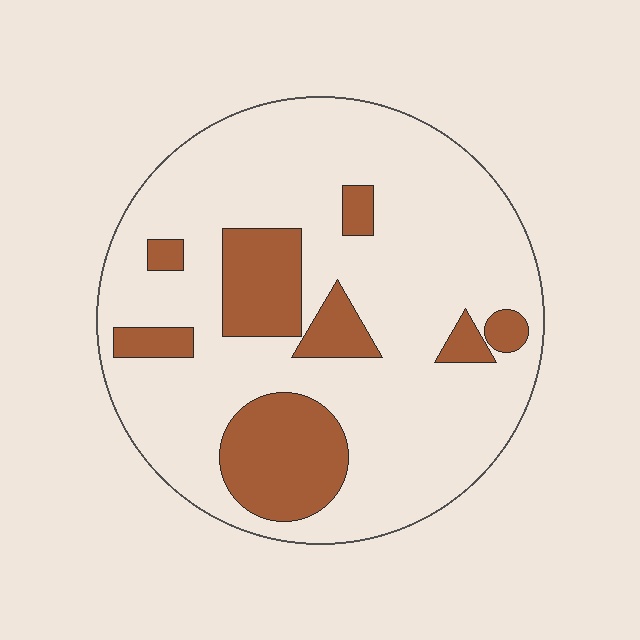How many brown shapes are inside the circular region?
8.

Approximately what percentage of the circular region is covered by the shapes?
Approximately 20%.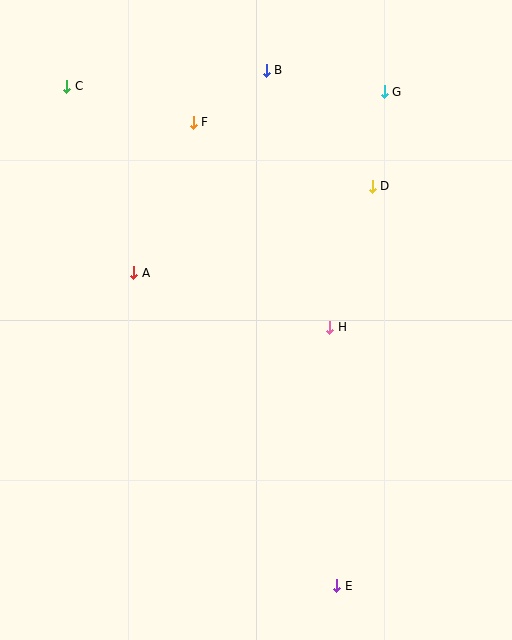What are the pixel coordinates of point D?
Point D is at (372, 186).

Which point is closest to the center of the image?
Point H at (330, 327) is closest to the center.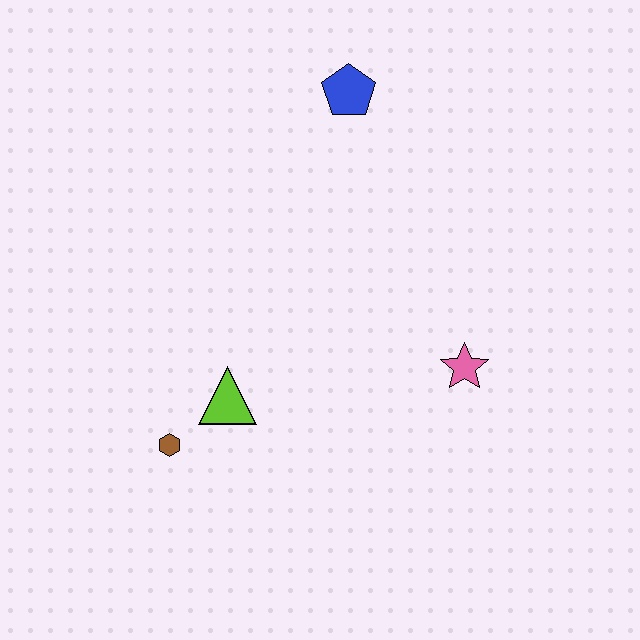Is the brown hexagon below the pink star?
Yes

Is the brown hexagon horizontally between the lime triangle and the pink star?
No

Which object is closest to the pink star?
The lime triangle is closest to the pink star.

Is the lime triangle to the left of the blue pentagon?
Yes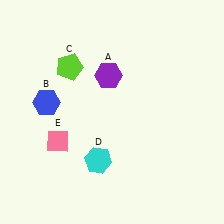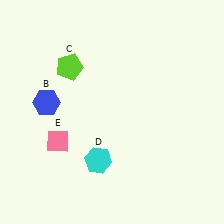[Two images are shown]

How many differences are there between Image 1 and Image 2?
There is 1 difference between the two images.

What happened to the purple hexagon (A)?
The purple hexagon (A) was removed in Image 2. It was in the top-left area of Image 1.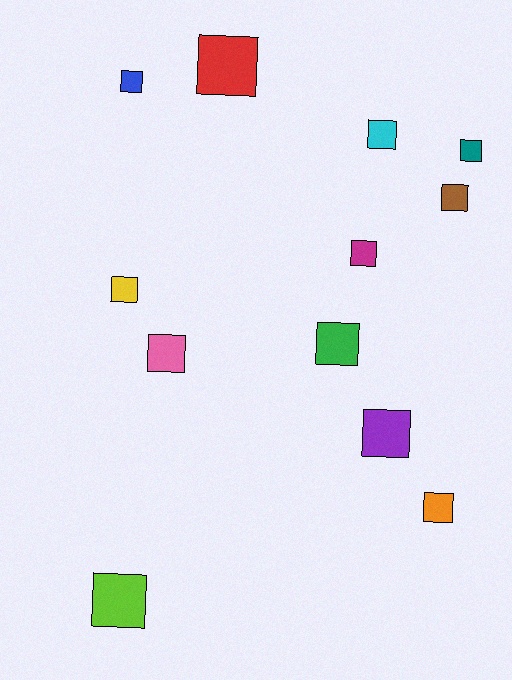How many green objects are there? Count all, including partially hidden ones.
There is 1 green object.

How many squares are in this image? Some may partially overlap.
There are 12 squares.